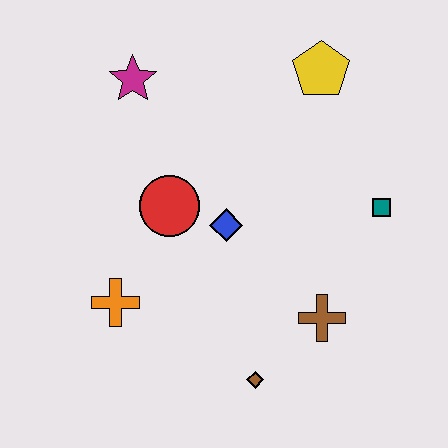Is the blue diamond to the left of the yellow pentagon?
Yes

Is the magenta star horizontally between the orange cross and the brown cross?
Yes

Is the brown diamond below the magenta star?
Yes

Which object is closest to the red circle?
The blue diamond is closest to the red circle.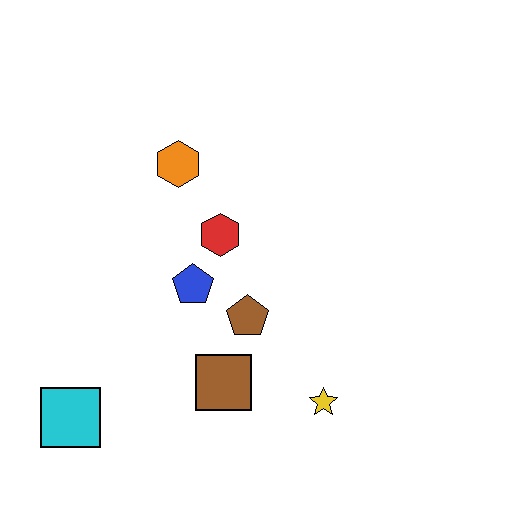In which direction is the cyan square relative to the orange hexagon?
The cyan square is below the orange hexagon.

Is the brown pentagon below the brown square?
No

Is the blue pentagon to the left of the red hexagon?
Yes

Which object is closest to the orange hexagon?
The red hexagon is closest to the orange hexagon.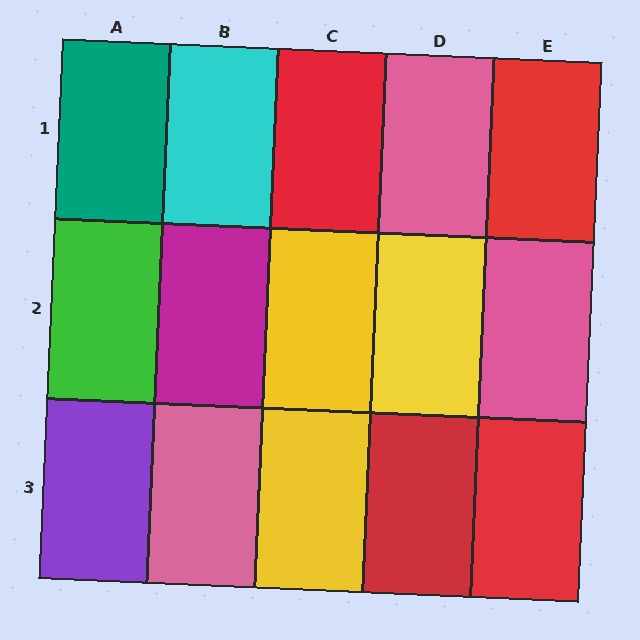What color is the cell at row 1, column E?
Red.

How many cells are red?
4 cells are red.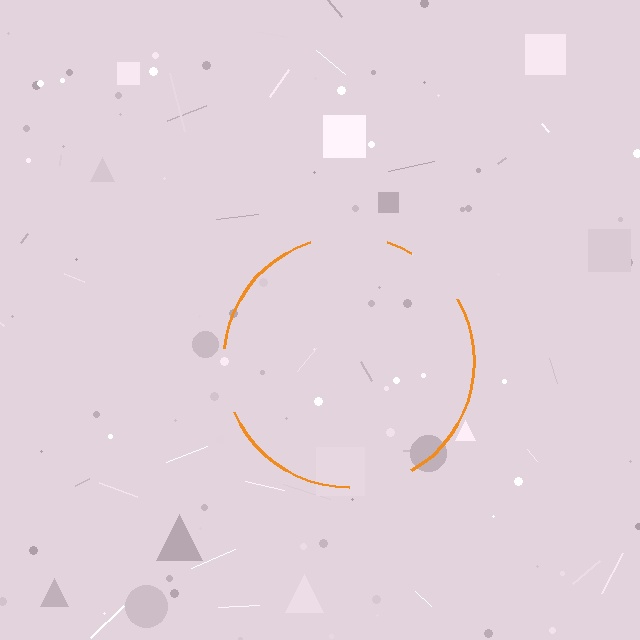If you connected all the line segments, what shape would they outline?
They would outline a circle.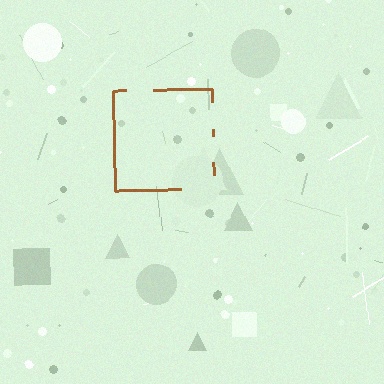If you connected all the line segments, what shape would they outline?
They would outline a square.